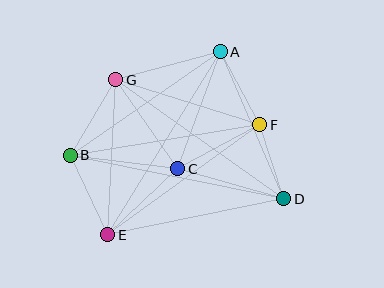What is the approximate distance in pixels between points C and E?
The distance between C and E is approximately 96 pixels.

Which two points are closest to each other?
Points D and F are closest to each other.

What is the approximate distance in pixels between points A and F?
The distance between A and F is approximately 83 pixels.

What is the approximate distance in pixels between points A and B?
The distance between A and B is approximately 182 pixels.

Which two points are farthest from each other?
Points B and D are farthest from each other.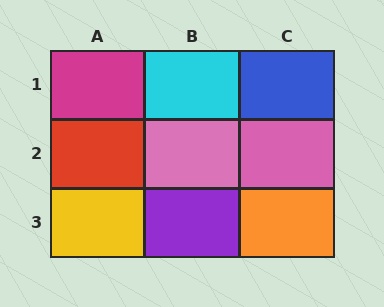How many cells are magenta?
1 cell is magenta.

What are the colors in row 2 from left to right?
Red, pink, pink.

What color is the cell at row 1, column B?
Cyan.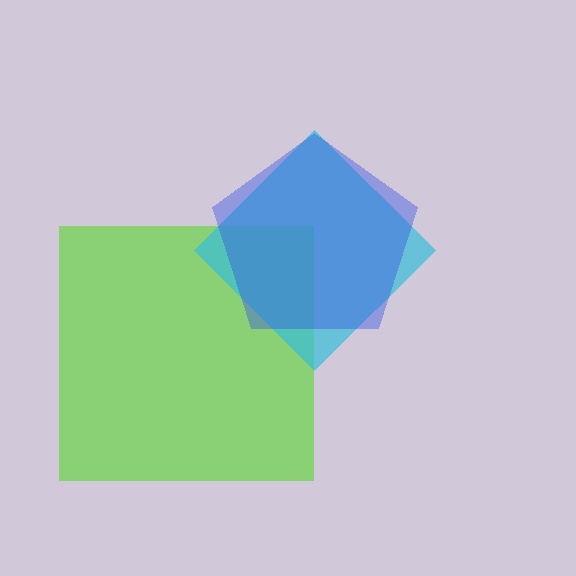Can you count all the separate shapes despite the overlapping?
Yes, there are 3 separate shapes.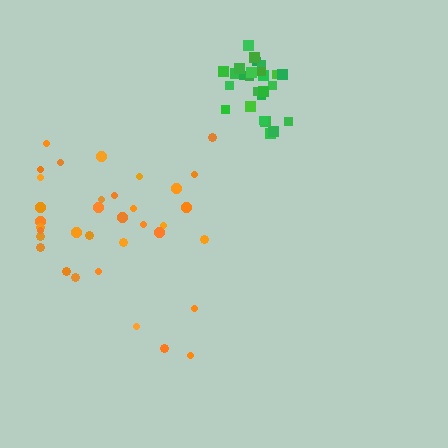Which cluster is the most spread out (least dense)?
Orange.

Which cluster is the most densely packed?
Green.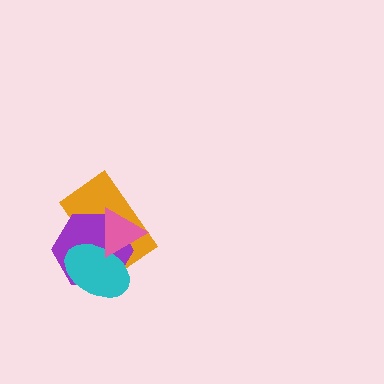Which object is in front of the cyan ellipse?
The pink triangle is in front of the cyan ellipse.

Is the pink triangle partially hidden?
No, no other shape covers it.